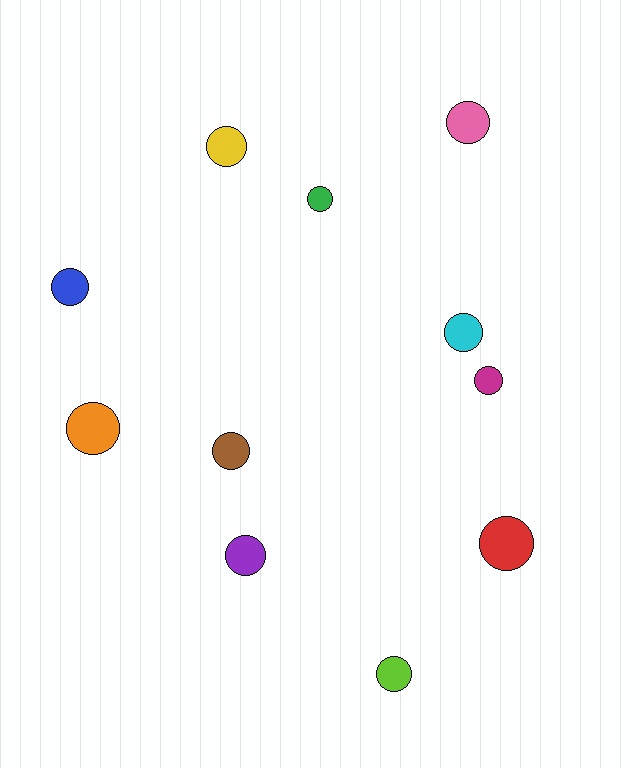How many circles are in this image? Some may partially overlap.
There are 11 circles.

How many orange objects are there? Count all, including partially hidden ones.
There is 1 orange object.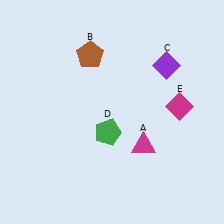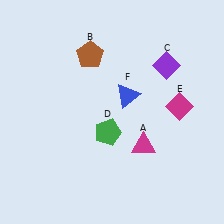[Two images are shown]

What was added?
A blue triangle (F) was added in Image 2.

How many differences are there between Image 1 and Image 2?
There is 1 difference between the two images.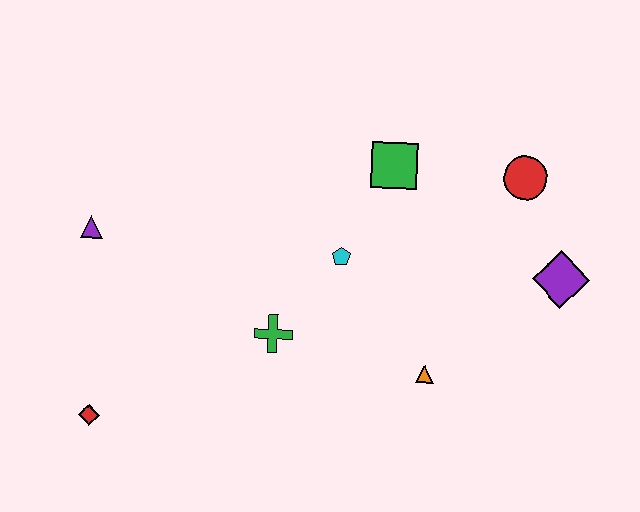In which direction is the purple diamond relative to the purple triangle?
The purple diamond is to the right of the purple triangle.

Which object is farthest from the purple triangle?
The purple diamond is farthest from the purple triangle.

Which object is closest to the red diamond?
The purple triangle is closest to the red diamond.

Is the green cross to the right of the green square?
No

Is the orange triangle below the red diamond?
No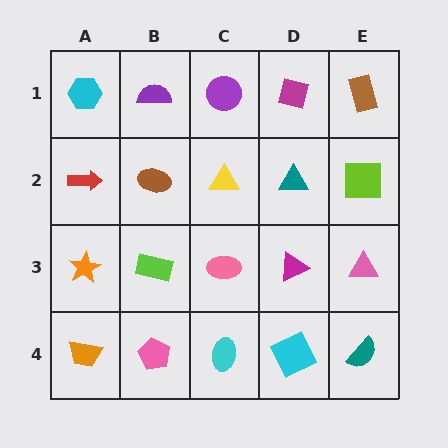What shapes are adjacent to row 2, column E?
A brown rectangle (row 1, column E), a pink triangle (row 3, column E), a teal triangle (row 2, column D).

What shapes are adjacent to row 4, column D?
A magenta triangle (row 3, column D), a cyan ellipse (row 4, column C), a teal semicircle (row 4, column E).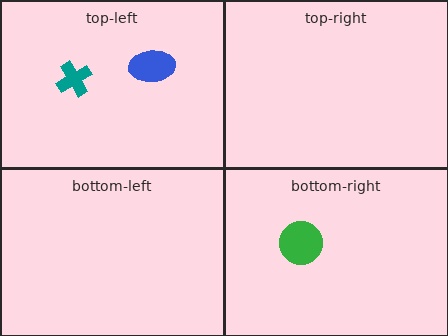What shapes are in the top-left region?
The teal cross, the blue ellipse.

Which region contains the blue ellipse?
The top-left region.